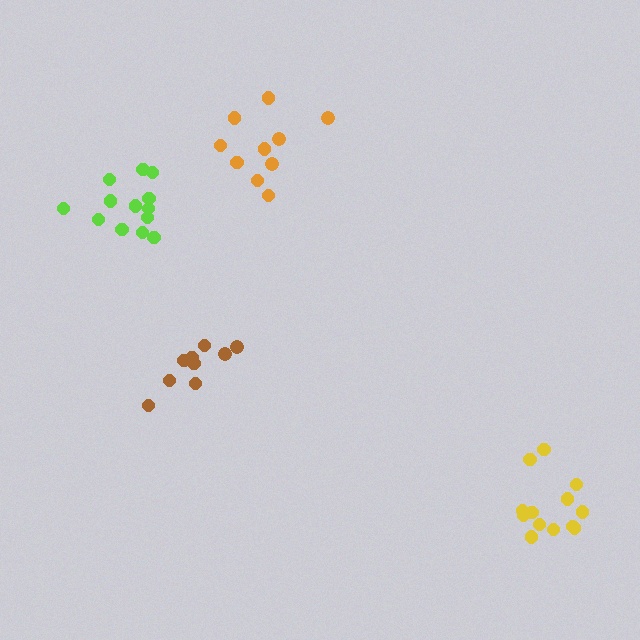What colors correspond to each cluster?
The clusters are colored: orange, lime, brown, yellow.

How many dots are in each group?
Group 1: 10 dots, Group 2: 13 dots, Group 3: 9 dots, Group 4: 13 dots (45 total).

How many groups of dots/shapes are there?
There are 4 groups.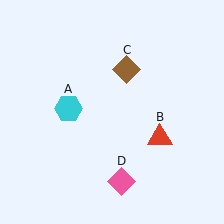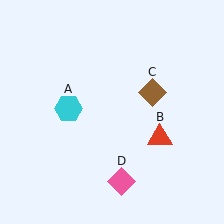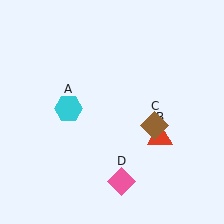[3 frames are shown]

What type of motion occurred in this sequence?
The brown diamond (object C) rotated clockwise around the center of the scene.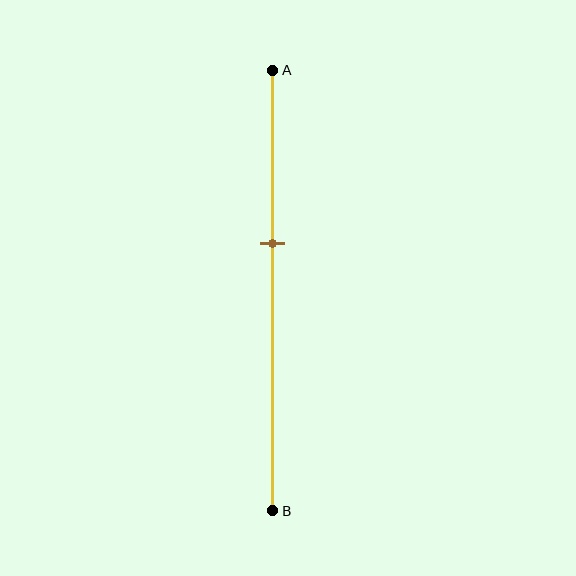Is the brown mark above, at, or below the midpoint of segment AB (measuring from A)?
The brown mark is above the midpoint of segment AB.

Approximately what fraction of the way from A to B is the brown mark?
The brown mark is approximately 40% of the way from A to B.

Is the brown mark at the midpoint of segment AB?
No, the mark is at about 40% from A, not at the 50% midpoint.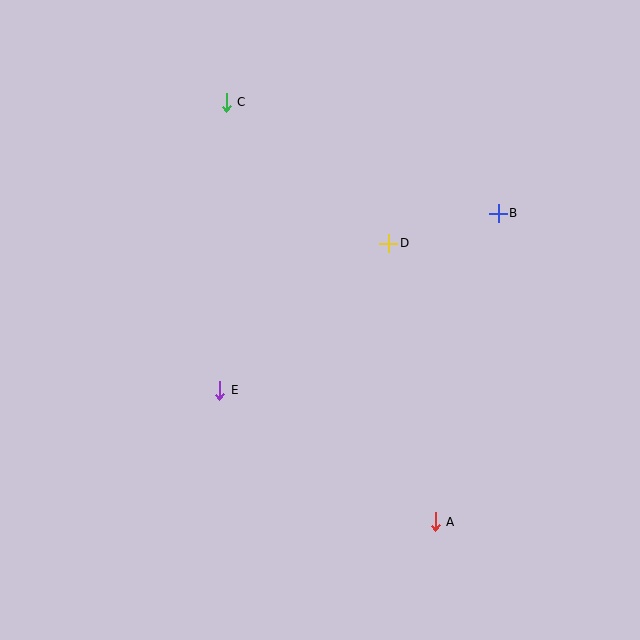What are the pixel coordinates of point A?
Point A is at (435, 522).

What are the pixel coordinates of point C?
Point C is at (226, 102).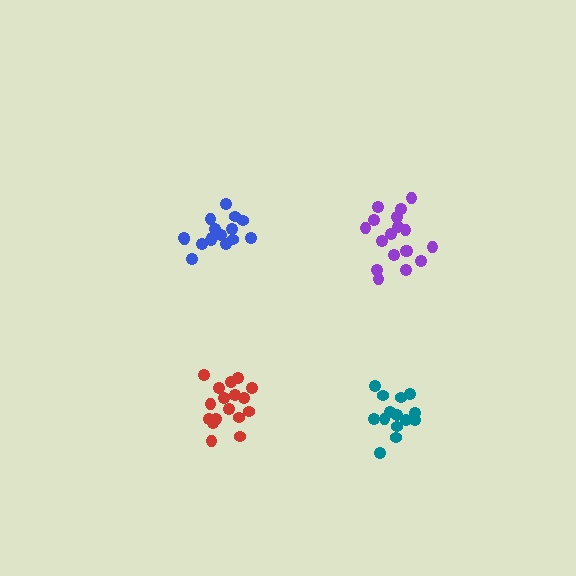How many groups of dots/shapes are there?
There are 4 groups.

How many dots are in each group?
Group 1: 18 dots, Group 2: 18 dots, Group 3: 14 dots, Group 4: 17 dots (67 total).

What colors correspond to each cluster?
The clusters are colored: purple, blue, teal, red.